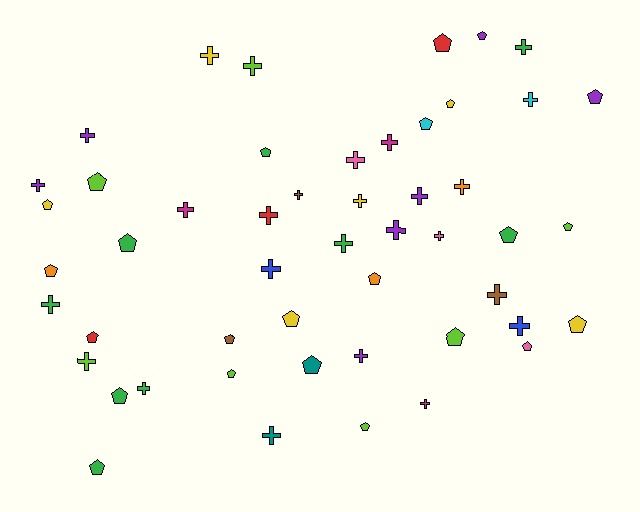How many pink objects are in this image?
There are 3 pink objects.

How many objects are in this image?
There are 50 objects.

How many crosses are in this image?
There are 26 crosses.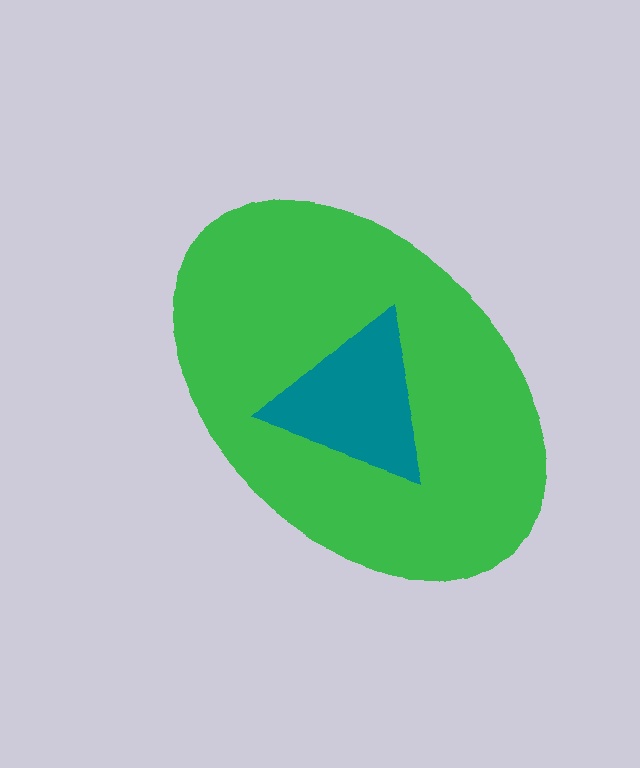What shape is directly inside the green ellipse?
The teal triangle.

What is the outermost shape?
The green ellipse.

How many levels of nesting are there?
2.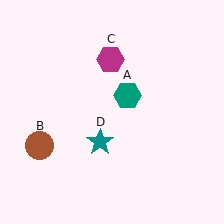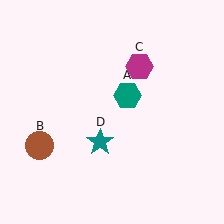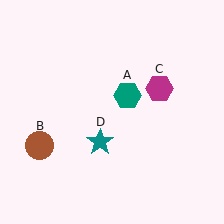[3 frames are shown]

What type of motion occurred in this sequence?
The magenta hexagon (object C) rotated clockwise around the center of the scene.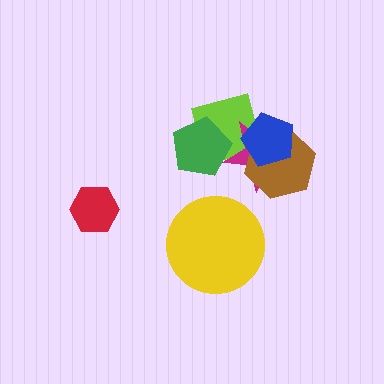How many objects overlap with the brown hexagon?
3 objects overlap with the brown hexagon.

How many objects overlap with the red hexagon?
0 objects overlap with the red hexagon.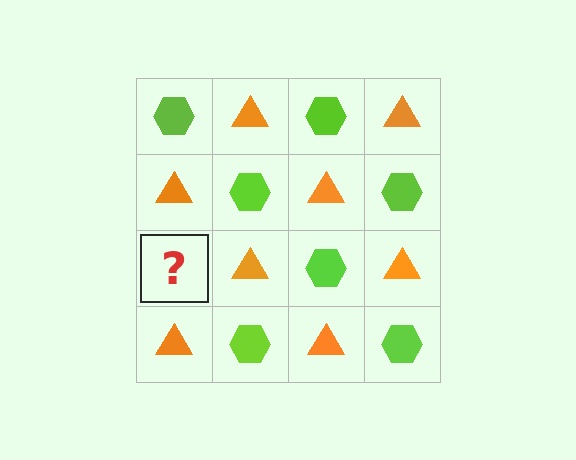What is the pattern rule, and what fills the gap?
The rule is that it alternates lime hexagon and orange triangle in a checkerboard pattern. The gap should be filled with a lime hexagon.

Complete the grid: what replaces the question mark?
The question mark should be replaced with a lime hexagon.